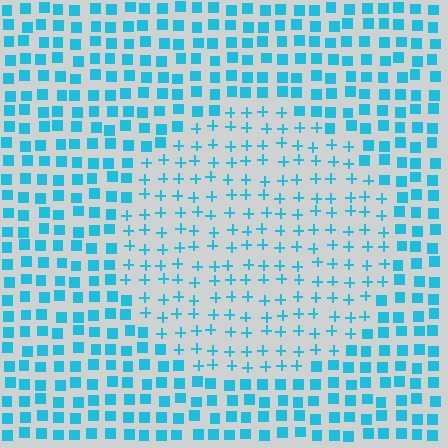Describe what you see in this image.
The image is filled with small cyan elements arranged in a uniform grid. A circle-shaped region contains plus signs, while the surrounding area contains squares. The boundary is defined purely by the change in element shape.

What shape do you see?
I see a circle.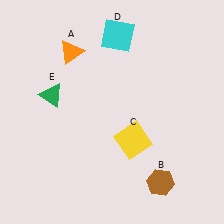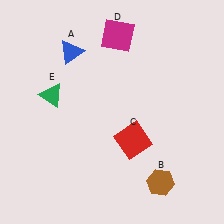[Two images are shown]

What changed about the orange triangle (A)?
In Image 1, A is orange. In Image 2, it changed to blue.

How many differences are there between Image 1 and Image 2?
There are 3 differences between the two images.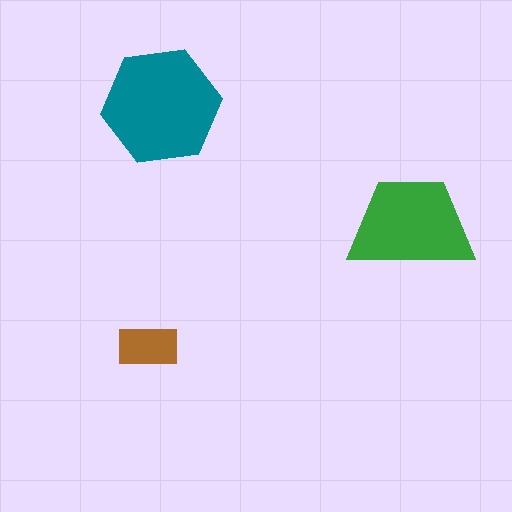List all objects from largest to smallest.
The teal hexagon, the green trapezoid, the brown rectangle.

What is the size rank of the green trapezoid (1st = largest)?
2nd.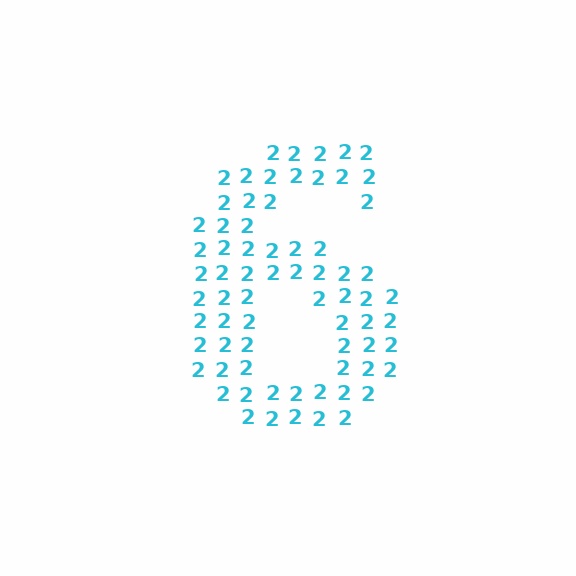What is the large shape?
The large shape is the digit 6.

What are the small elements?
The small elements are digit 2's.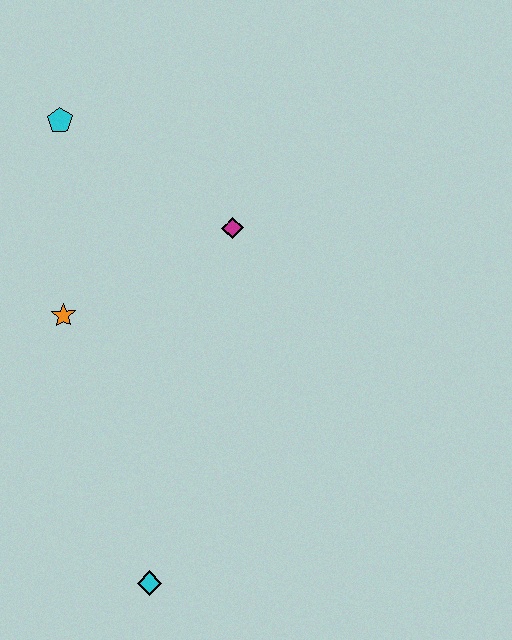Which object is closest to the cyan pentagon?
The orange star is closest to the cyan pentagon.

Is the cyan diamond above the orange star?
No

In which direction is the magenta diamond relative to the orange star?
The magenta diamond is to the right of the orange star.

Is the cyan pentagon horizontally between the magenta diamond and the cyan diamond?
No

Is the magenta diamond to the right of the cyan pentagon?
Yes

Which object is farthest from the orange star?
The cyan diamond is farthest from the orange star.